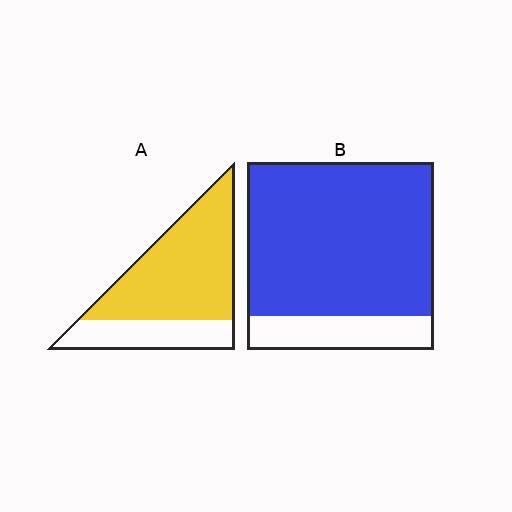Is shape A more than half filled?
Yes.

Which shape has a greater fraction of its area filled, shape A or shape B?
Shape B.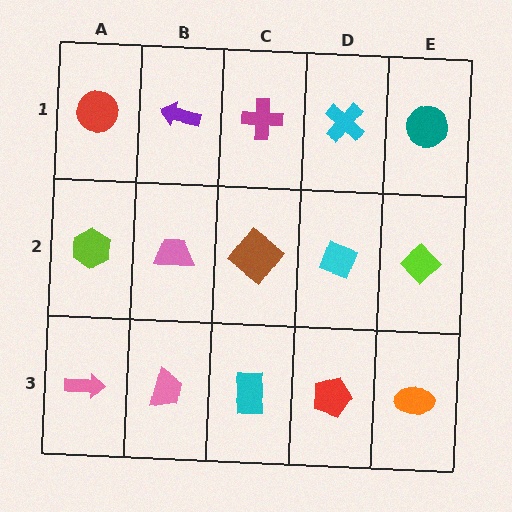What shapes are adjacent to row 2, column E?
A teal circle (row 1, column E), an orange ellipse (row 3, column E), a cyan diamond (row 2, column D).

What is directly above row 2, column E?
A teal circle.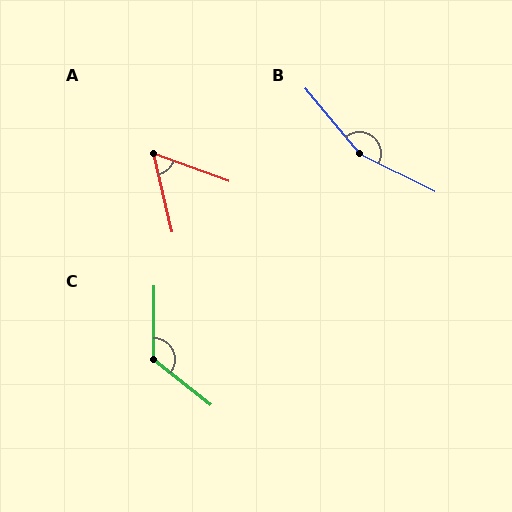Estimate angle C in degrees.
Approximately 128 degrees.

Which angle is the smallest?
A, at approximately 56 degrees.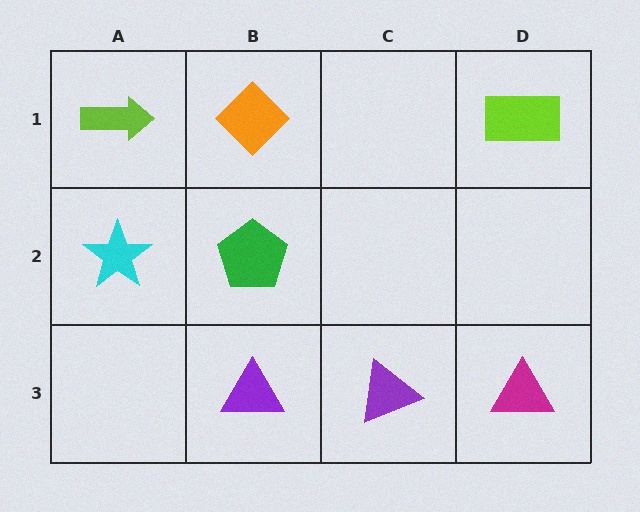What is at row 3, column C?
A purple triangle.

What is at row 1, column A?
A lime arrow.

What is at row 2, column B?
A green pentagon.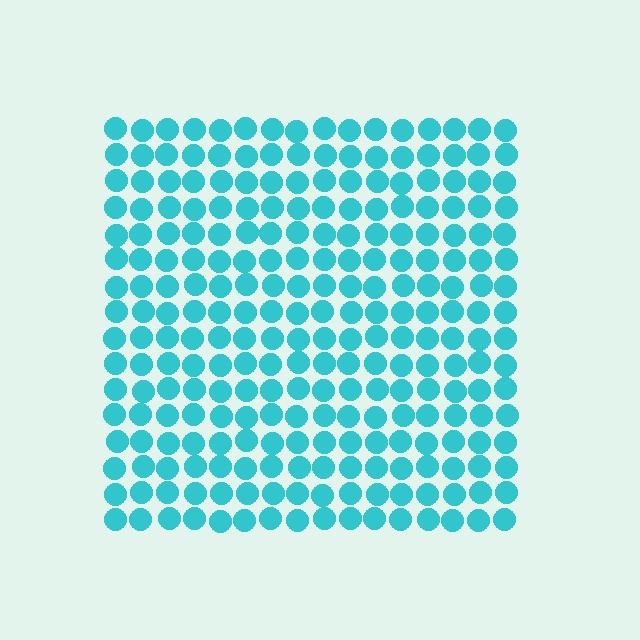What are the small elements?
The small elements are circles.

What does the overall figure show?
The overall figure shows a square.